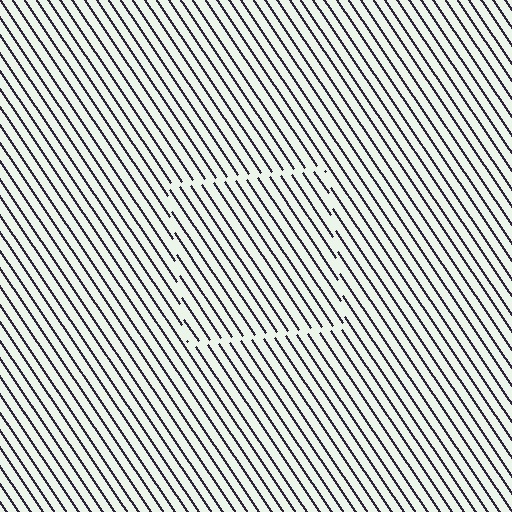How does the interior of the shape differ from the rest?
The interior of the shape contains the same grating, shifted by half a period — the contour is defined by the phase discontinuity where line-ends from the inner and outer gratings abut.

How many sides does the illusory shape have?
4 sides — the line-ends trace a square.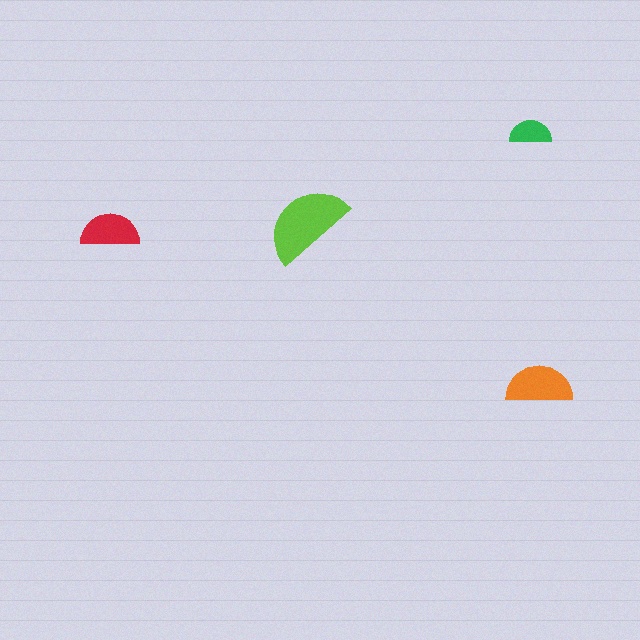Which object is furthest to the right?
The orange semicircle is rightmost.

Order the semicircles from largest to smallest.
the lime one, the orange one, the red one, the green one.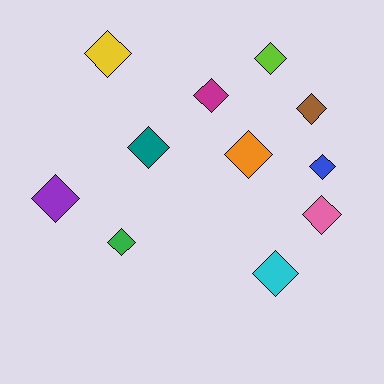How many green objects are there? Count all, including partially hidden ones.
There is 1 green object.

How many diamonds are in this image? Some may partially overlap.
There are 11 diamonds.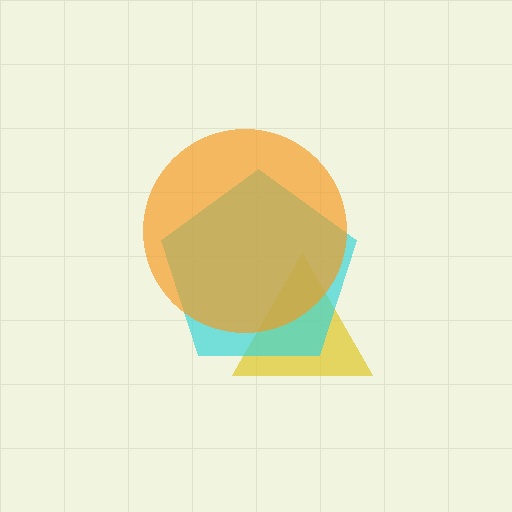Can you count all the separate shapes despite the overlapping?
Yes, there are 3 separate shapes.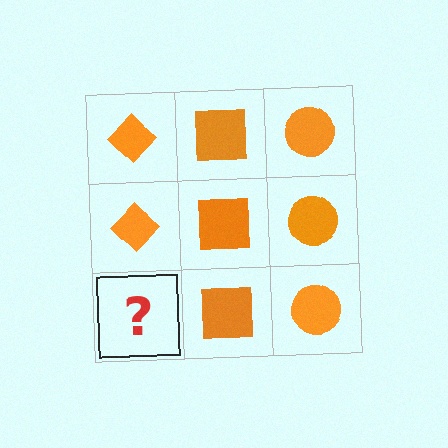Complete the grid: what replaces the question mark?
The question mark should be replaced with an orange diamond.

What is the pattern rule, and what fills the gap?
The rule is that each column has a consistent shape. The gap should be filled with an orange diamond.